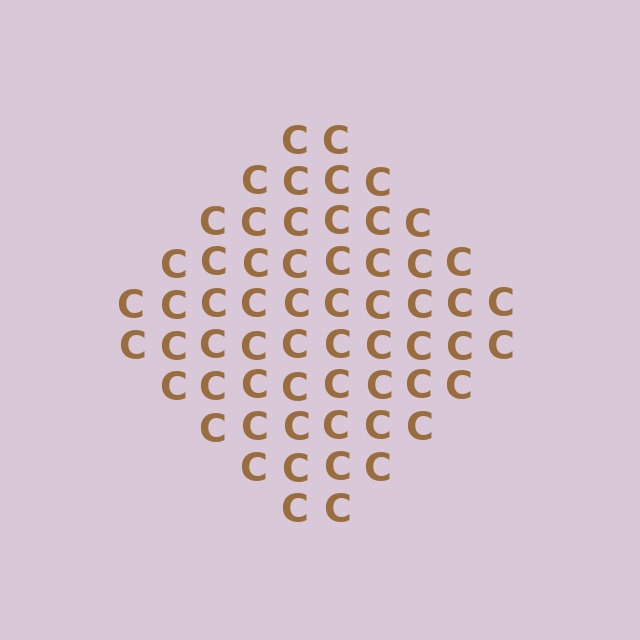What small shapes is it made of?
It is made of small letter C's.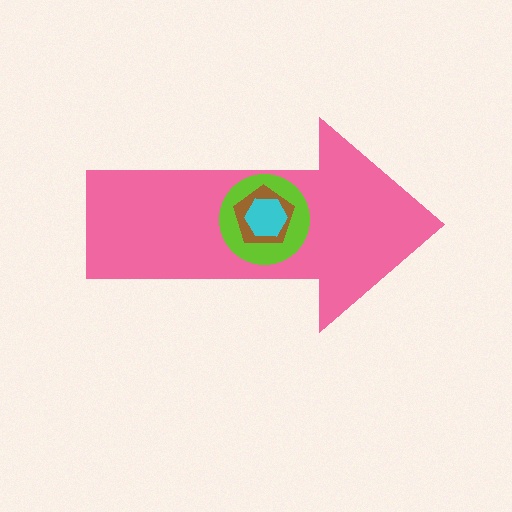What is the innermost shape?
The cyan hexagon.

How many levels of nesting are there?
4.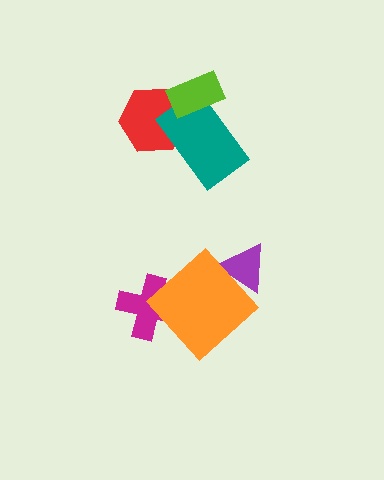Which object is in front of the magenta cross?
The orange diamond is in front of the magenta cross.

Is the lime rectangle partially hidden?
No, no other shape covers it.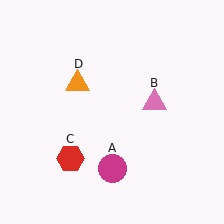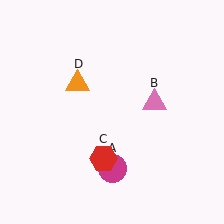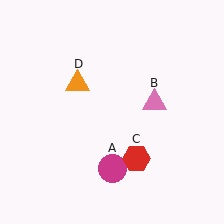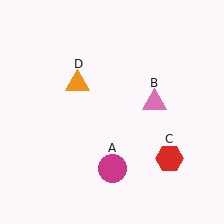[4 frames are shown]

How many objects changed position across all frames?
1 object changed position: red hexagon (object C).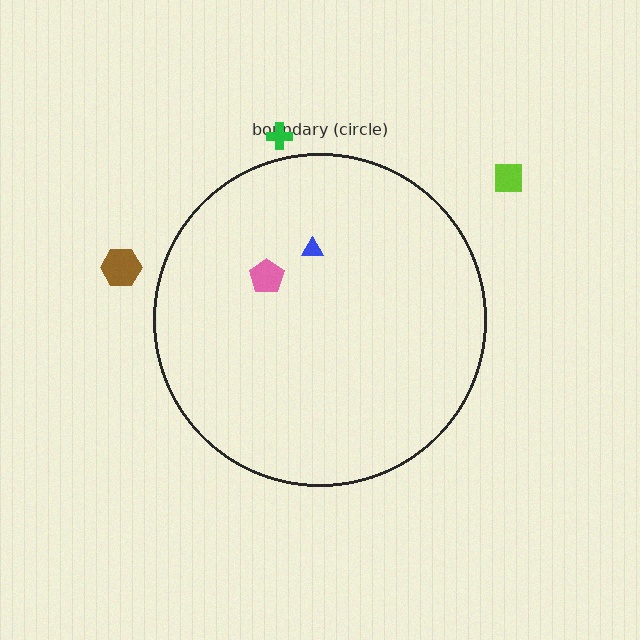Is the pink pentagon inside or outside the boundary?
Inside.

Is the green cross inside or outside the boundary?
Outside.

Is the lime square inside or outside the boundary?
Outside.